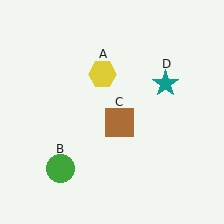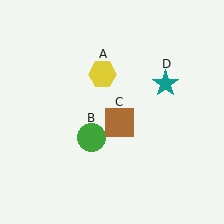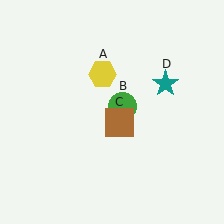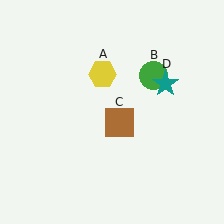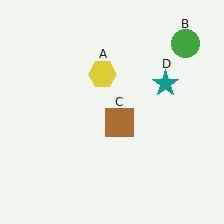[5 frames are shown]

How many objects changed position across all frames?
1 object changed position: green circle (object B).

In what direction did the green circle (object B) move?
The green circle (object B) moved up and to the right.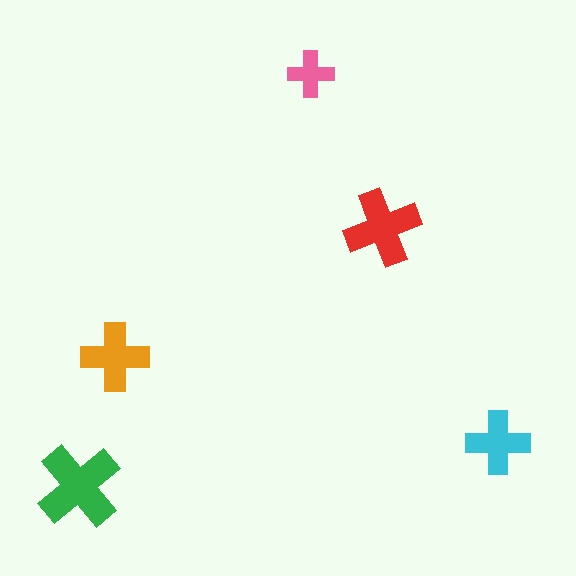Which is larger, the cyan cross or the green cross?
The green one.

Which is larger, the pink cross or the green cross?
The green one.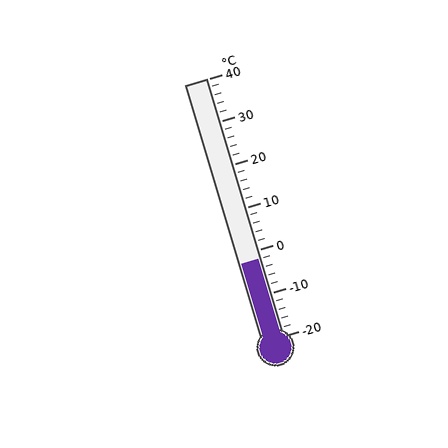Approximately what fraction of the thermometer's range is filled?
The thermometer is filled to approximately 30% of its range.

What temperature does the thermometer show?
The thermometer shows approximately -2°C.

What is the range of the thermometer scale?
The thermometer scale ranges from -20°C to 40°C.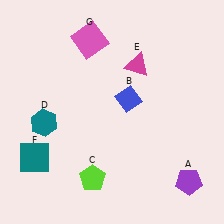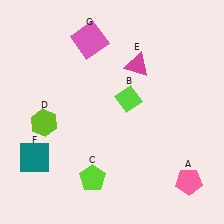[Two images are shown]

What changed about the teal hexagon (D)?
In Image 1, D is teal. In Image 2, it changed to lime.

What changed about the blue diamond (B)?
In Image 1, B is blue. In Image 2, it changed to lime.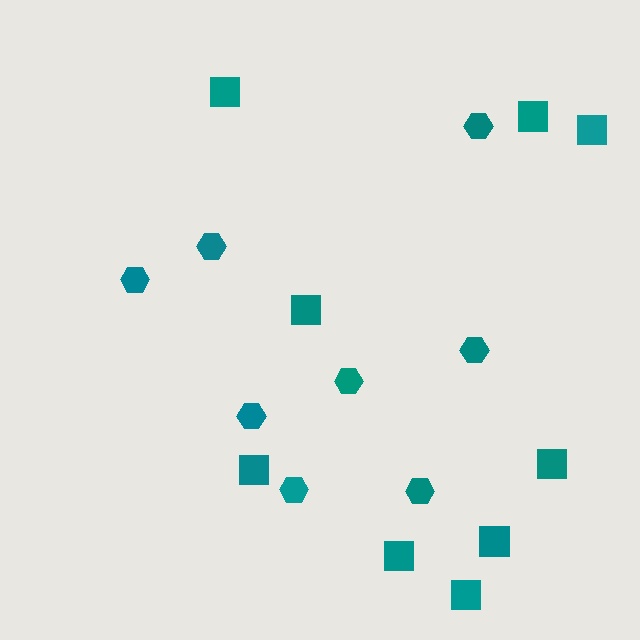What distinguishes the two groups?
There are 2 groups: one group of hexagons (8) and one group of squares (9).